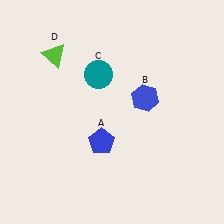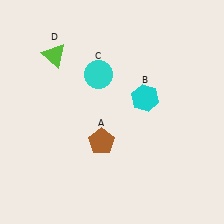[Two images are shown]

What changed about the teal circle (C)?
In Image 1, C is teal. In Image 2, it changed to cyan.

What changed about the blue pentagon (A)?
In Image 1, A is blue. In Image 2, it changed to brown.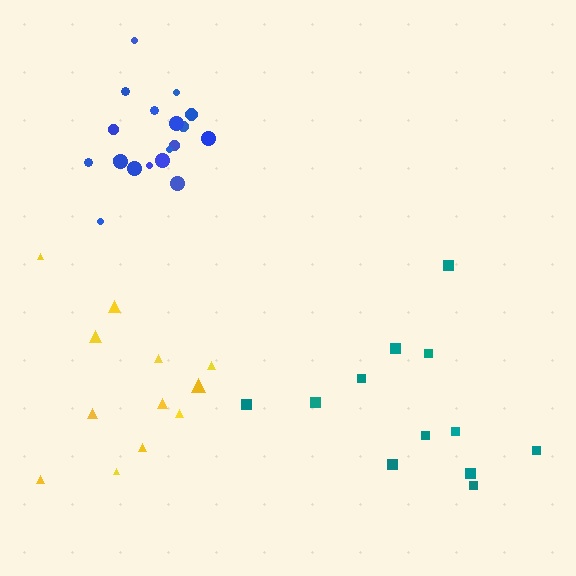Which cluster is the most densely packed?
Blue.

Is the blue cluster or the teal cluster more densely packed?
Blue.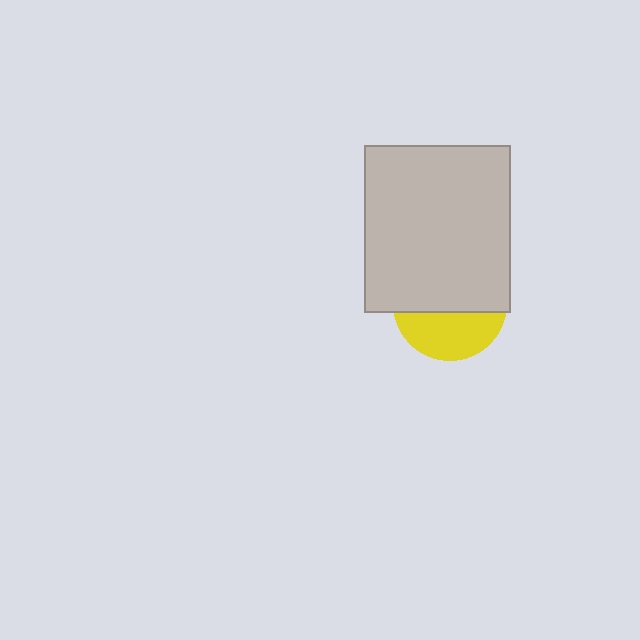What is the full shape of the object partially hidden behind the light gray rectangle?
The partially hidden object is a yellow circle.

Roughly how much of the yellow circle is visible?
A small part of it is visible (roughly 39%).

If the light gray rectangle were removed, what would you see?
You would see the complete yellow circle.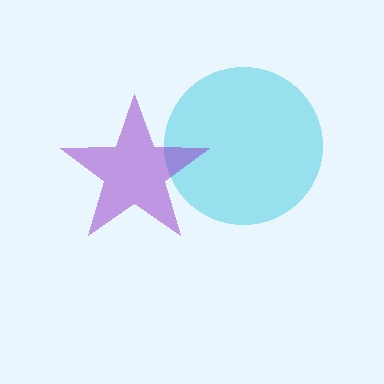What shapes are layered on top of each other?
The layered shapes are: a cyan circle, a purple star.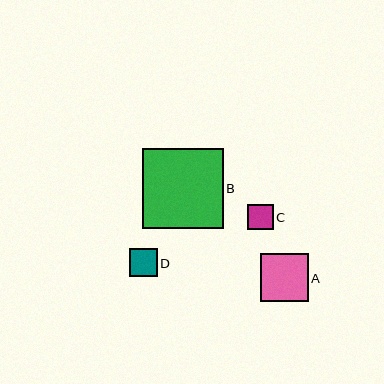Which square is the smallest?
Square C is the smallest with a size of approximately 26 pixels.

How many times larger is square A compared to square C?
Square A is approximately 1.9 times the size of square C.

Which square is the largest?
Square B is the largest with a size of approximately 80 pixels.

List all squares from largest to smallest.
From largest to smallest: B, A, D, C.